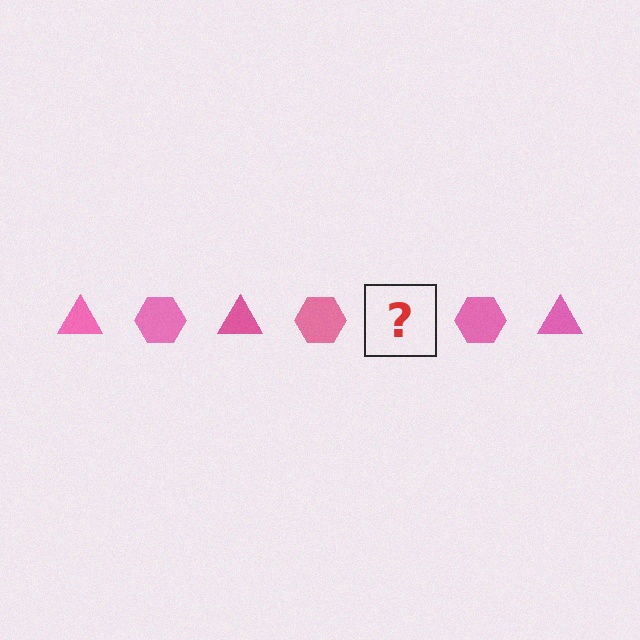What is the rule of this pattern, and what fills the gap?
The rule is that the pattern cycles through triangle, hexagon shapes in pink. The gap should be filled with a pink triangle.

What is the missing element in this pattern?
The missing element is a pink triangle.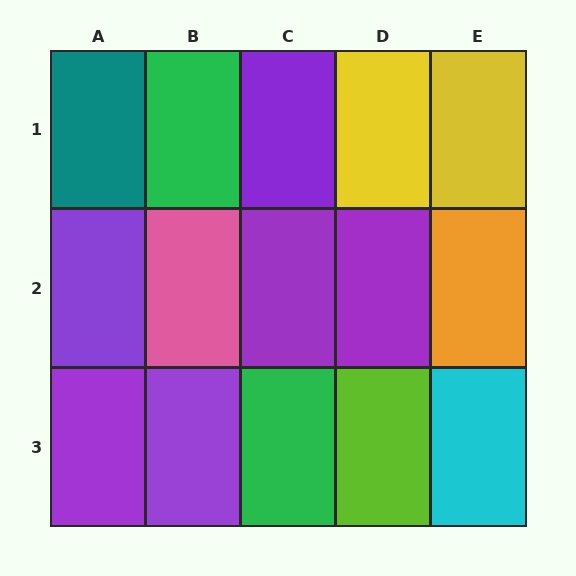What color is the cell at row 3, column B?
Purple.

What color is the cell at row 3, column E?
Cyan.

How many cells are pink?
1 cell is pink.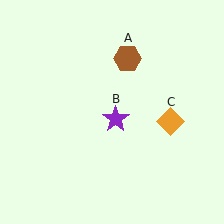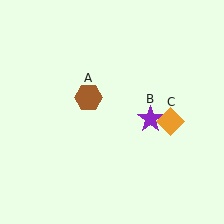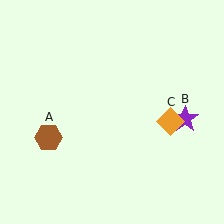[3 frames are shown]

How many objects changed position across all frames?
2 objects changed position: brown hexagon (object A), purple star (object B).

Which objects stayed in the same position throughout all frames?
Orange diamond (object C) remained stationary.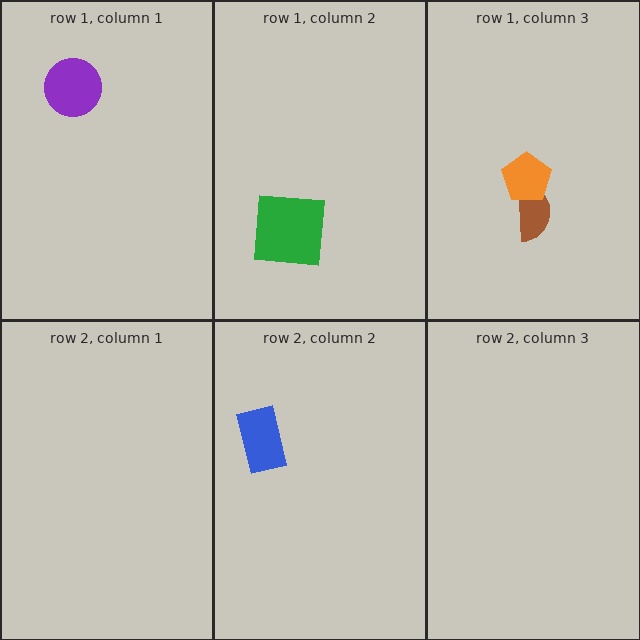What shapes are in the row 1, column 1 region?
The purple circle.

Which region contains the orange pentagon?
The row 1, column 3 region.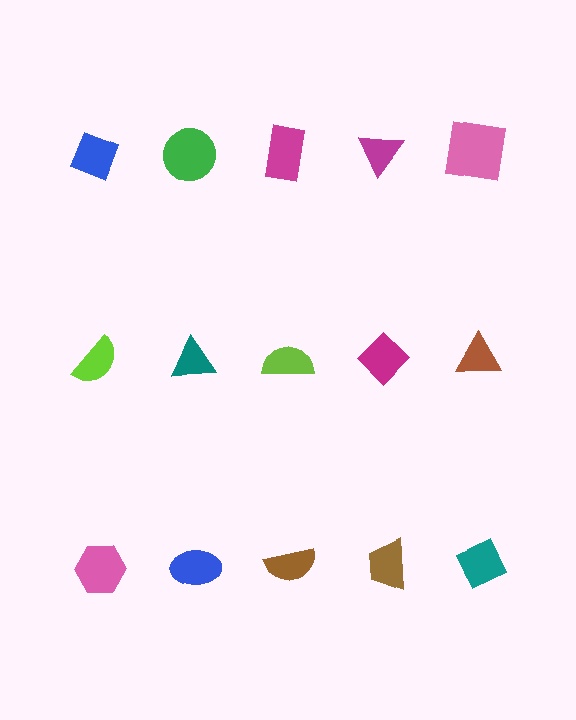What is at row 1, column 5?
A pink square.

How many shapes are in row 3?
5 shapes.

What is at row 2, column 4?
A magenta diamond.